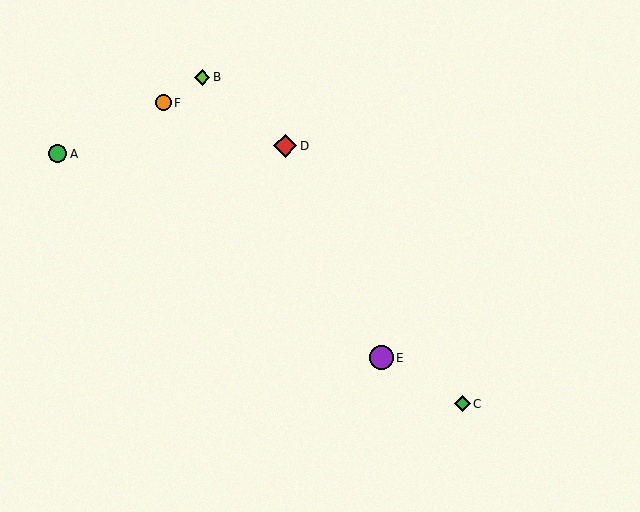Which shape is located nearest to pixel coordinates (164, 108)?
The orange circle (labeled F) at (163, 103) is nearest to that location.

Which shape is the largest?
The purple circle (labeled E) is the largest.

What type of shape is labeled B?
Shape B is a lime diamond.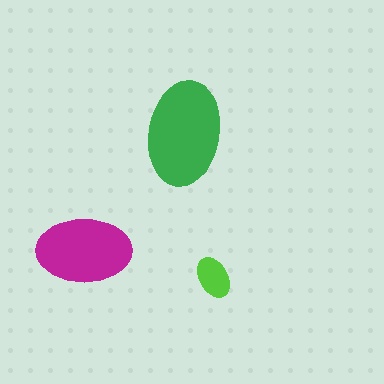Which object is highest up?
The green ellipse is topmost.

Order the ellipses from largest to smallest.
the green one, the magenta one, the lime one.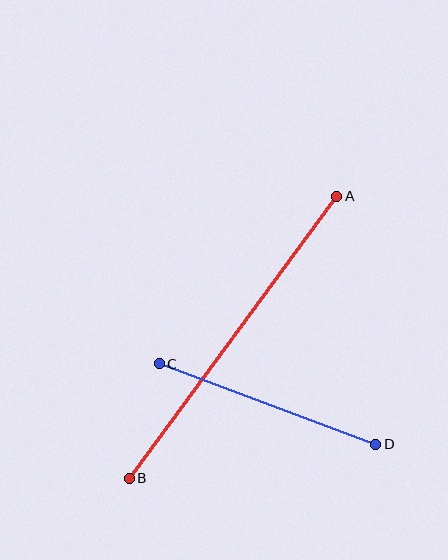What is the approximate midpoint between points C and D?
The midpoint is at approximately (267, 404) pixels.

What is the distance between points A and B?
The distance is approximately 350 pixels.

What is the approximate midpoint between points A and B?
The midpoint is at approximately (233, 337) pixels.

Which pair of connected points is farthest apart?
Points A and B are farthest apart.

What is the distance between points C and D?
The distance is approximately 231 pixels.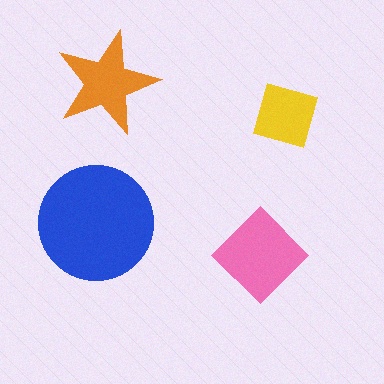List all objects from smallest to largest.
The yellow square, the orange star, the pink diamond, the blue circle.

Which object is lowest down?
The pink diamond is bottommost.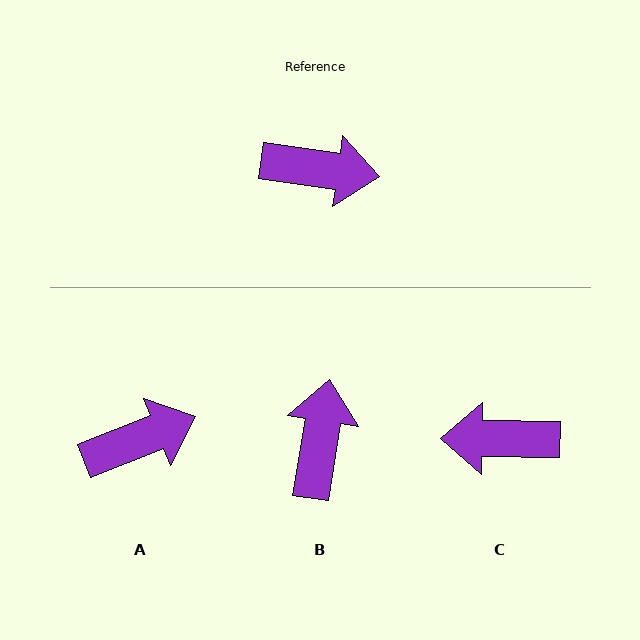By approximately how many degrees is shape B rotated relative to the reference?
Approximately 89 degrees counter-clockwise.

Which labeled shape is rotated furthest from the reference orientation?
C, about 173 degrees away.